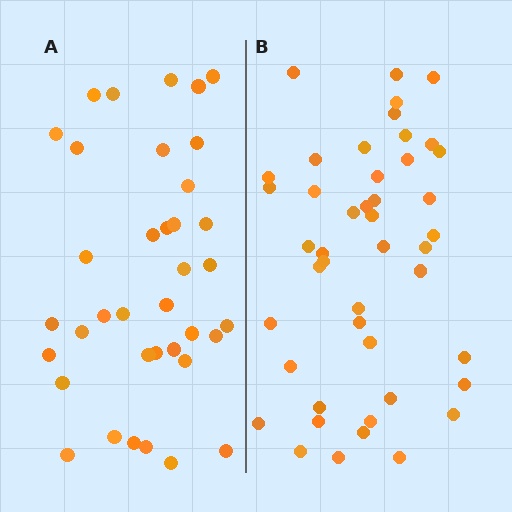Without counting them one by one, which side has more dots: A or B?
Region B (the right region) has more dots.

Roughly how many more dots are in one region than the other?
Region B has roughly 8 or so more dots than region A.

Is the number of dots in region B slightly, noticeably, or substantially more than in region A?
Region B has only slightly more — the two regions are fairly close. The ratio is roughly 1.2 to 1.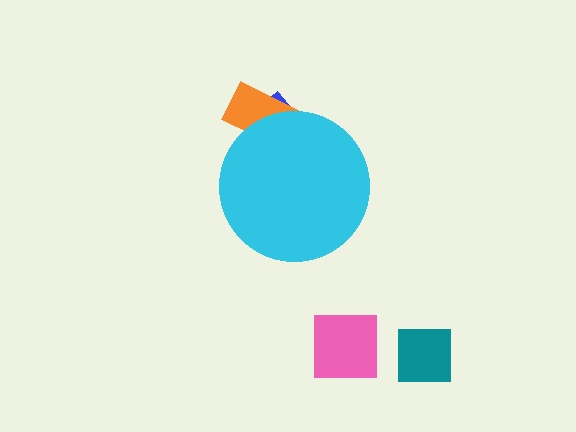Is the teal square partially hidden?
No, the teal square is fully visible.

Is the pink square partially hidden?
No, the pink square is fully visible.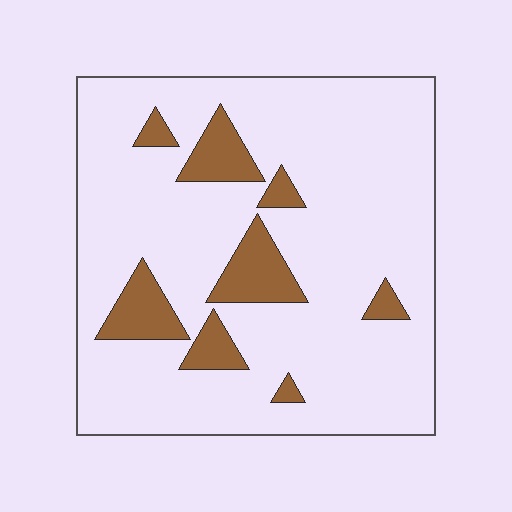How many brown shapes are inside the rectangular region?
8.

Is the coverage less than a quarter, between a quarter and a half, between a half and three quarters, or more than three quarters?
Less than a quarter.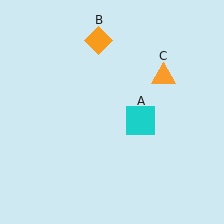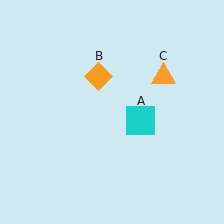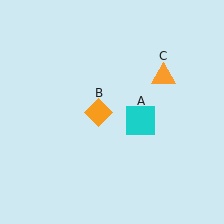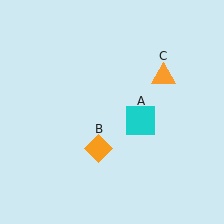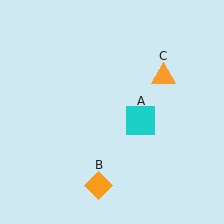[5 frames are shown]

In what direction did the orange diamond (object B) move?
The orange diamond (object B) moved down.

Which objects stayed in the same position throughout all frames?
Cyan square (object A) and orange triangle (object C) remained stationary.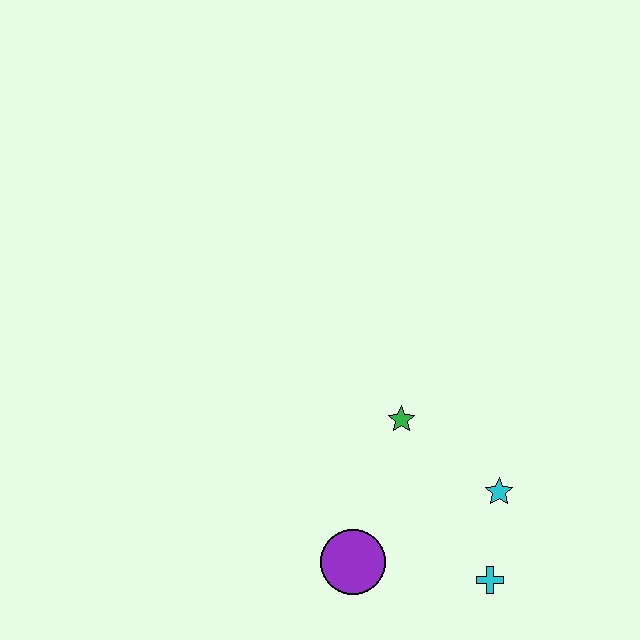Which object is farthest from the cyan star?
The purple circle is farthest from the cyan star.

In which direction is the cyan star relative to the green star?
The cyan star is to the right of the green star.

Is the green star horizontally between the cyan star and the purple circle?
Yes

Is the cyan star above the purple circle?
Yes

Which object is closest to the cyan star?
The cyan cross is closest to the cyan star.